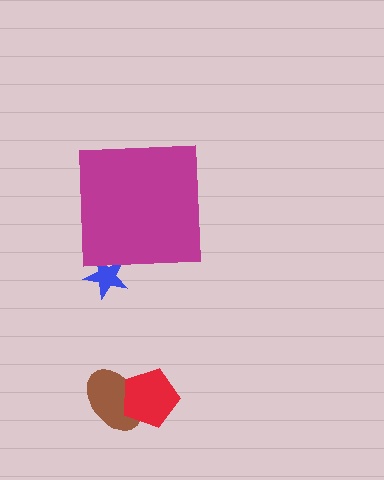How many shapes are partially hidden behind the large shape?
1 shape is partially hidden.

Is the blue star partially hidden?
Yes, the blue star is partially hidden behind the magenta square.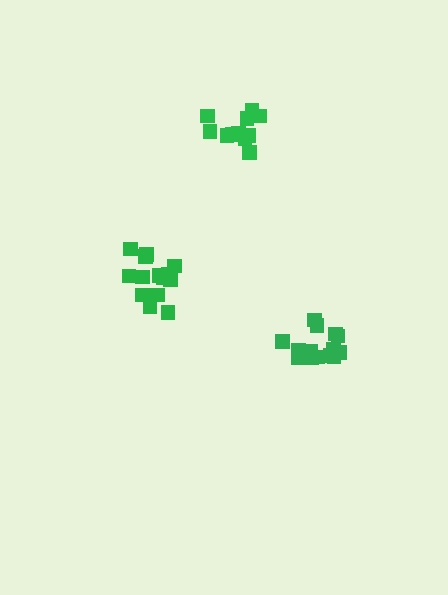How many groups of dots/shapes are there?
There are 3 groups.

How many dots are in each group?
Group 1: 12 dots, Group 2: 14 dots, Group 3: 14 dots (40 total).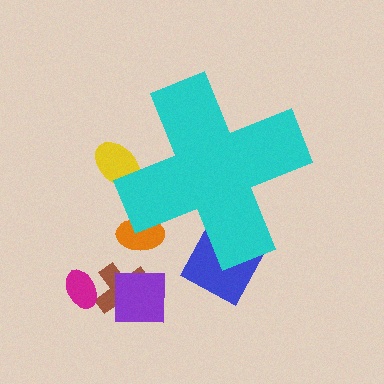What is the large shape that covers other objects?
A cyan cross.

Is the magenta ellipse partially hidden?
No, the magenta ellipse is fully visible.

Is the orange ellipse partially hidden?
Yes, the orange ellipse is partially hidden behind the cyan cross.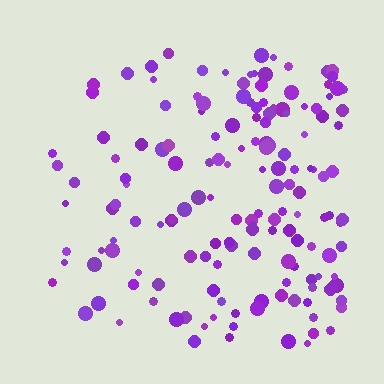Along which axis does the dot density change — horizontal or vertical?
Horizontal.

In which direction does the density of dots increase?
From left to right, with the right side densest.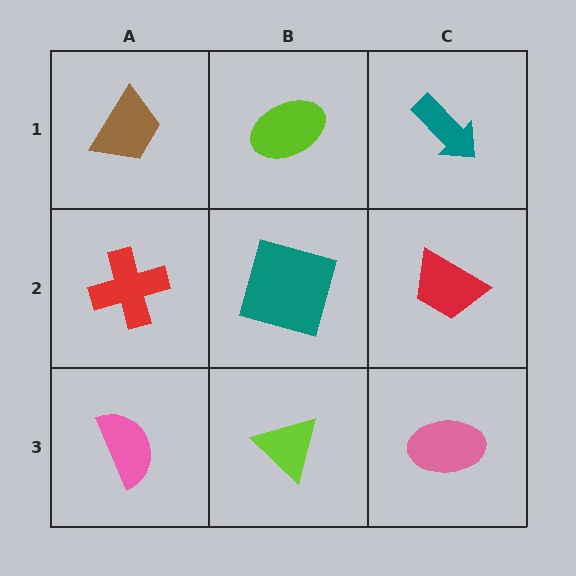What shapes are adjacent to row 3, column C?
A red trapezoid (row 2, column C), a lime triangle (row 3, column B).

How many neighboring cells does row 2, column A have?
3.